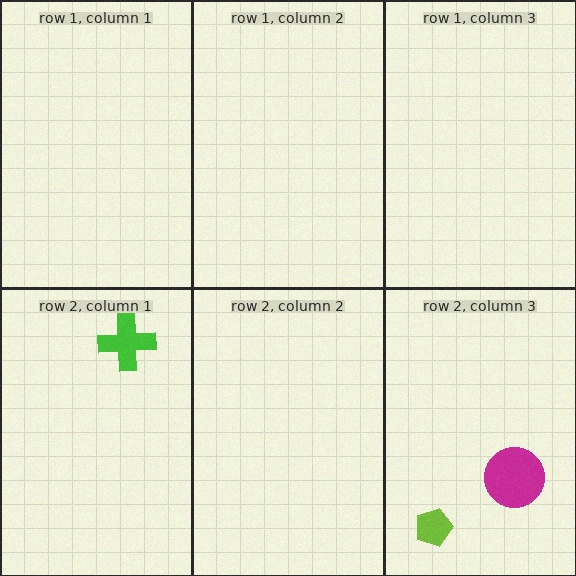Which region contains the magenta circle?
The row 2, column 3 region.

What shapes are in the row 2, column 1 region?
The green cross.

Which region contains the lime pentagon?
The row 2, column 3 region.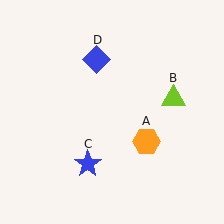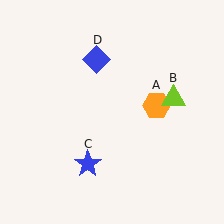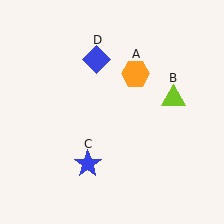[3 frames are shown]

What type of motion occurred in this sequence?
The orange hexagon (object A) rotated counterclockwise around the center of the scene.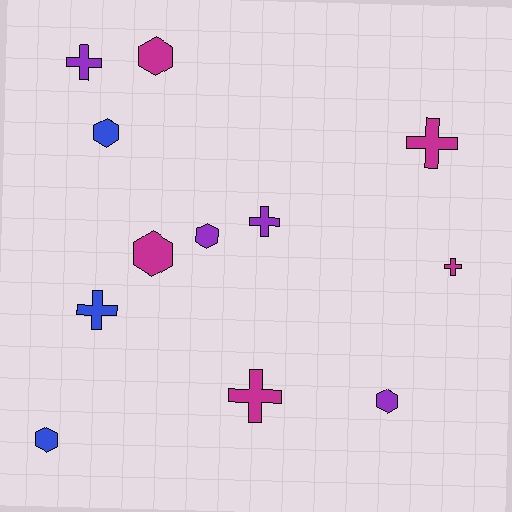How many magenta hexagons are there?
There are 2 magenta hexagons.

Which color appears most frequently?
Magenta, with 5 objects.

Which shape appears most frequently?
Hexagon, with 6 objects.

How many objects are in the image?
There are 12 objects.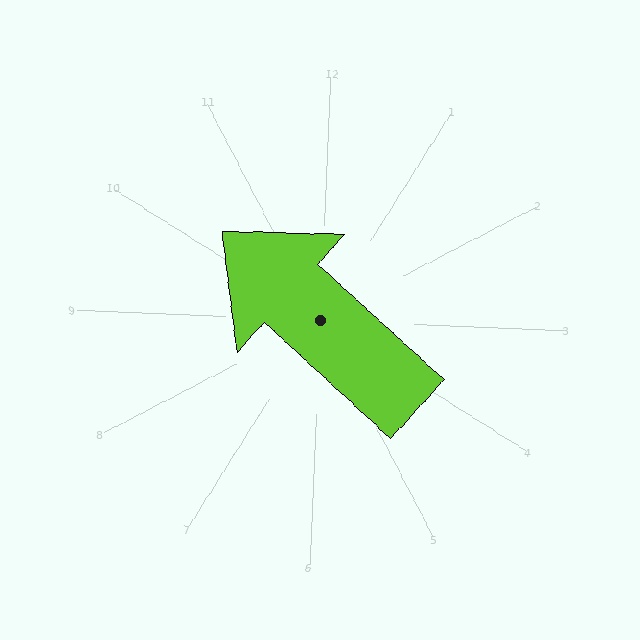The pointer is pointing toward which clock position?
Roughly 10 o'clock.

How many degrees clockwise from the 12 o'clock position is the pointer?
Approximately 310 degrees.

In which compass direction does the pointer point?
Northwest.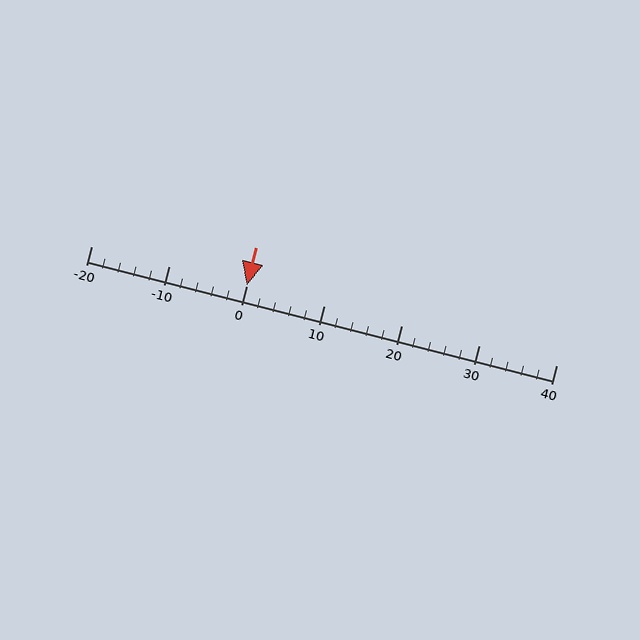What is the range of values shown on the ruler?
The ruler shows values from -20 to 40.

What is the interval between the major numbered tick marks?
The major tick marks are spaced 10 units apart.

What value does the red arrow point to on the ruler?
The red arrow points to approximately 0.